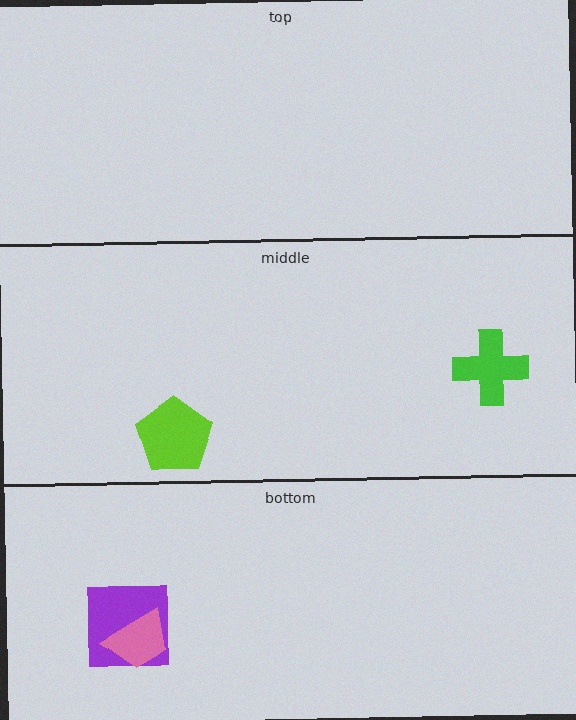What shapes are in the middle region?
The green cross, the lime pentagon.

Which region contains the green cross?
The middle region.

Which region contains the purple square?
The bottom region.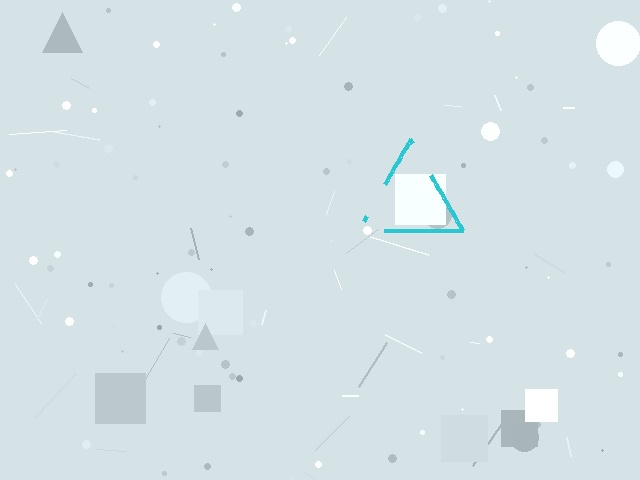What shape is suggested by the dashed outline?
The dashed outline suggests a triangle.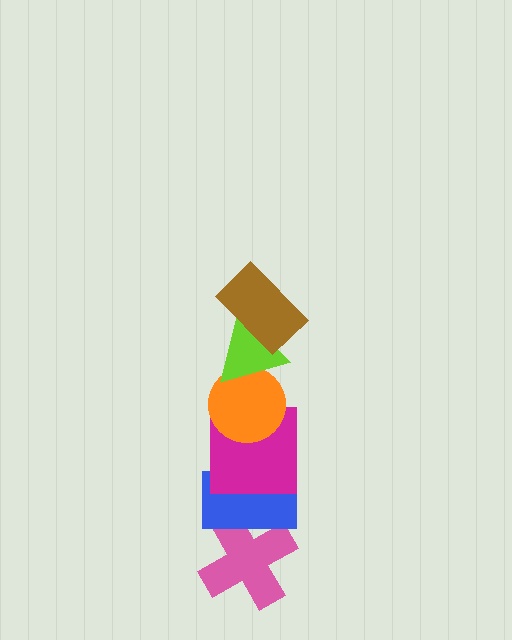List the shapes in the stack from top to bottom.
From top to bottom: the brown rectangle, the lime triangle, the orange circle, the magenta square, the blue rectangle, the pink cross.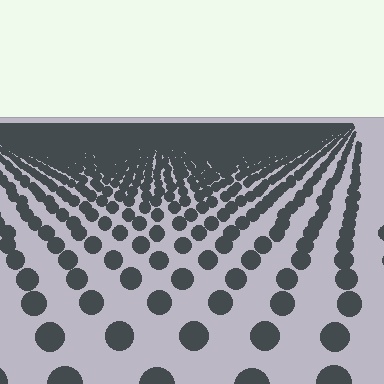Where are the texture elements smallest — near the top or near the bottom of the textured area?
Near the top.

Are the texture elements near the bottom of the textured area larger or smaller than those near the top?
Larger. Near the bottom, elements are closer to the viewer and appear at a bigger on-screen size.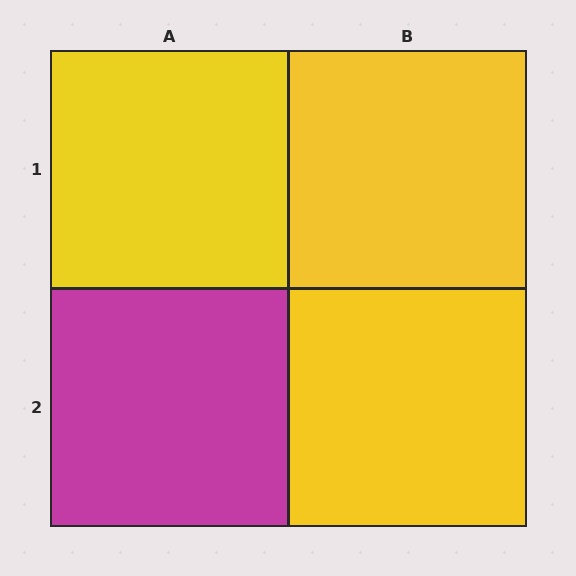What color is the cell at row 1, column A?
Yellow.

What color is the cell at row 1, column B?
Yellow.